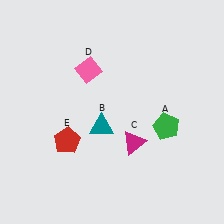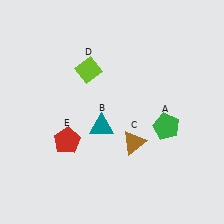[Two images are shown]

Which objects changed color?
C changed from magenta to brown. D changed from pink to lime.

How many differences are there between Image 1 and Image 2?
There are 2 differences between the two images.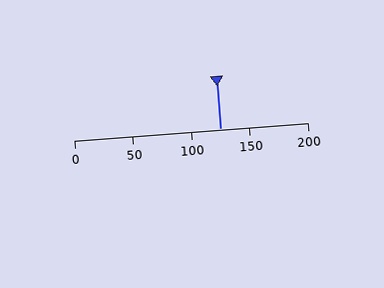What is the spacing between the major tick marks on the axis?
The major ticks are spaced 50 apart.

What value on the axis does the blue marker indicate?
The marker indicates approximately 125.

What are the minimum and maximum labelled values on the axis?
The axis runs from 0 to 200.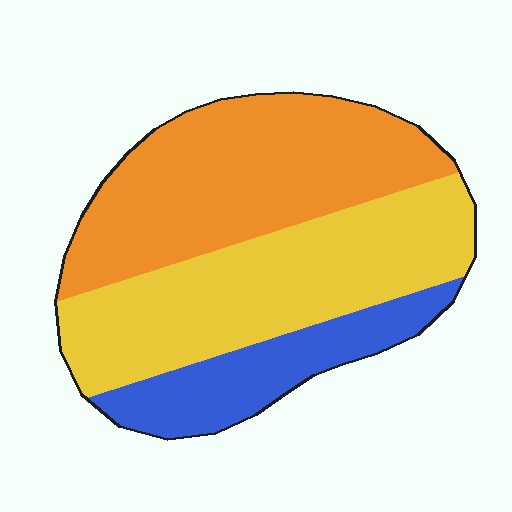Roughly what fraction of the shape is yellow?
Yellow takes up about two fifths (2/5) of the shape.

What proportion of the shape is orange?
Orange covers about 40% of the shape.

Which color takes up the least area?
Blue, at roughly 20%.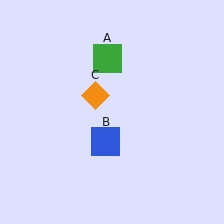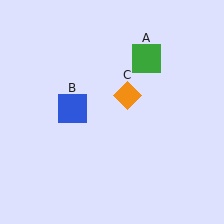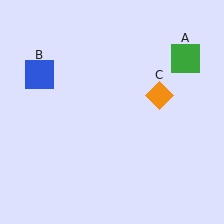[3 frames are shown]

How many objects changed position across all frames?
3 objects changed position: green square (object A), blue square (object B), orange diamond (object C).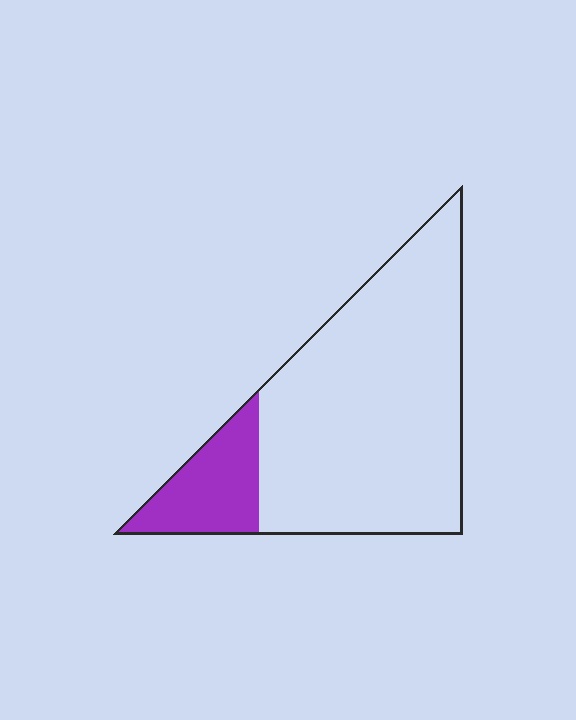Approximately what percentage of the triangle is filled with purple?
Approximately 15%.